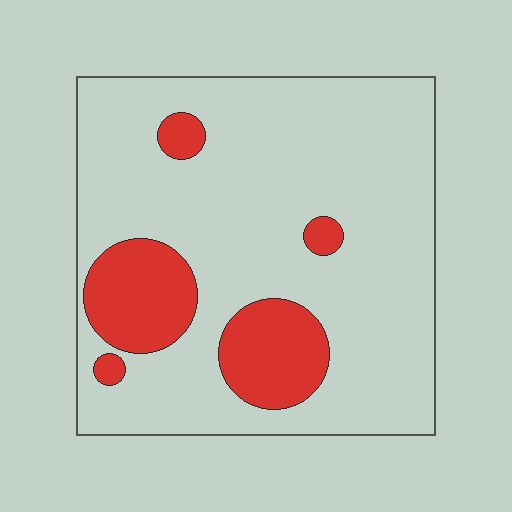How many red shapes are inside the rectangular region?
5.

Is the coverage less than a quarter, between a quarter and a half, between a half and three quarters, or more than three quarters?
Less than a quarter.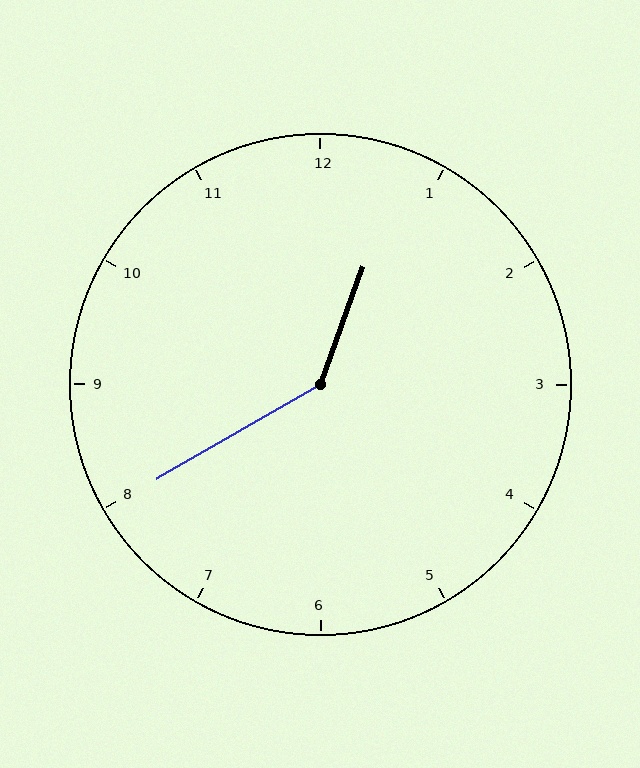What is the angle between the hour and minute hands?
Approximately 140 degrees.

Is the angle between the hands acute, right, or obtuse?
It is obtuse.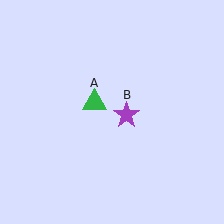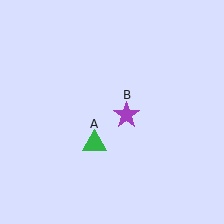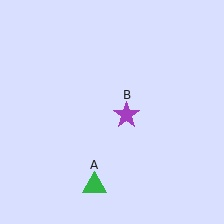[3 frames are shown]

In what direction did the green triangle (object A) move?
The green triangle (object A) moved down.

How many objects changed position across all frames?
1 object changed position: green triangle (object A).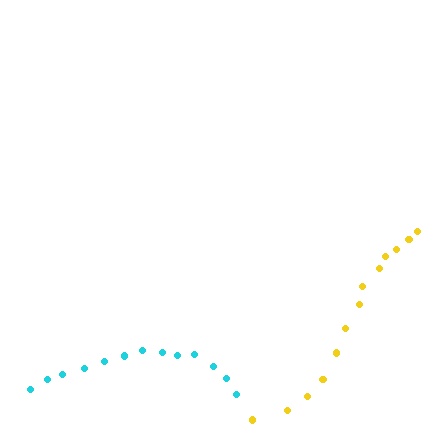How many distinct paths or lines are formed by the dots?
There are 2 distinct paths.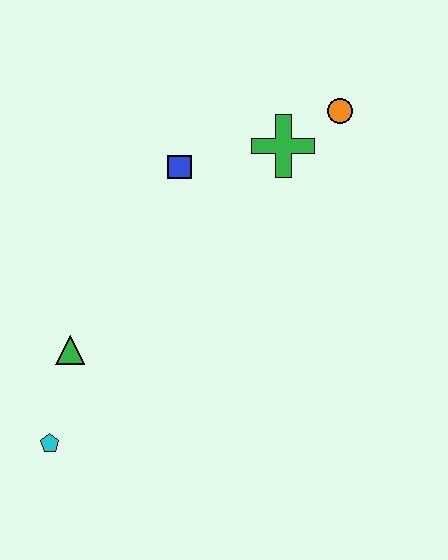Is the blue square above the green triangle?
Yes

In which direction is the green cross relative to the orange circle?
The green cross is to the left of the orange circle.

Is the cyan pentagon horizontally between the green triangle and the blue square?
No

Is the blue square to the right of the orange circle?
No